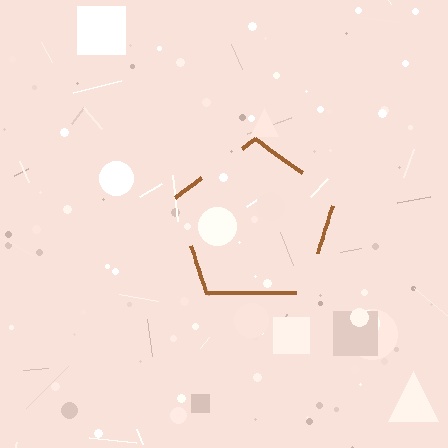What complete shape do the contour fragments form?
The contour fragments form a pentagon.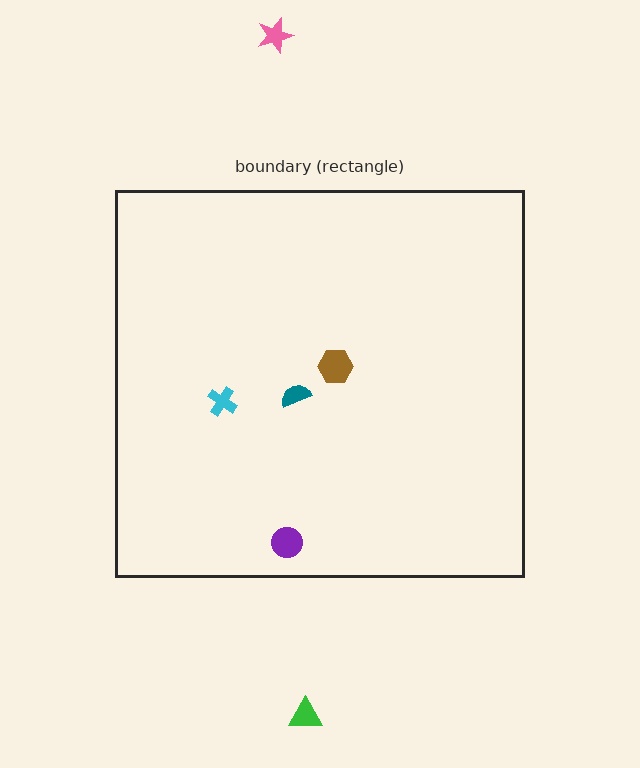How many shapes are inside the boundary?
4 inside, 2 outside.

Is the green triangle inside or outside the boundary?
Outside.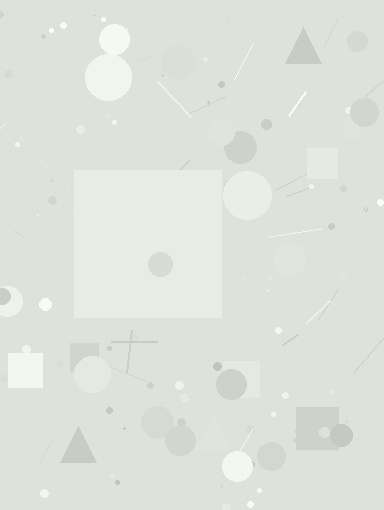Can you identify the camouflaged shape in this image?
The camouflaged shape is a square.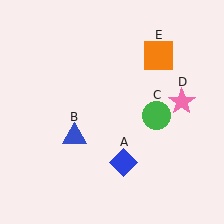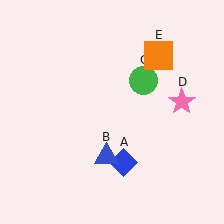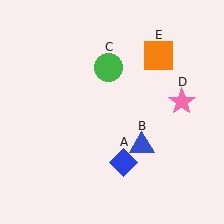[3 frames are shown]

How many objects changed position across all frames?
2 objects changed position: blue triangle (object B), green circle (object C).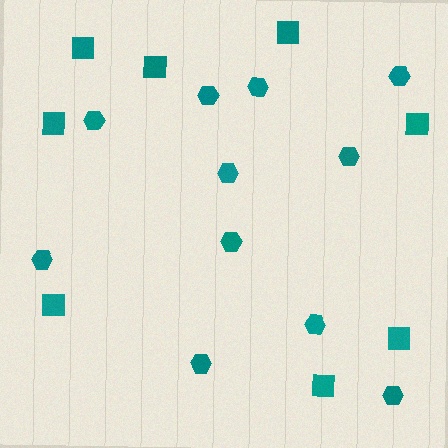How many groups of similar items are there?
There are 2 groups: one group of squares (8) and one group of hexagons (11).